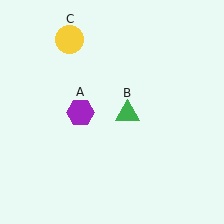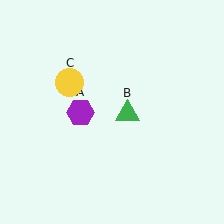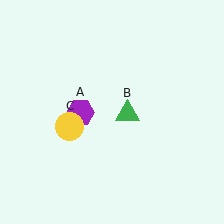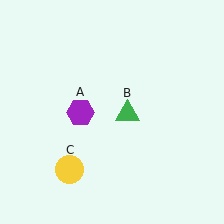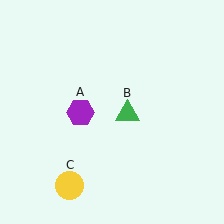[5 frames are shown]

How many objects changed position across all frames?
1 object changed position: yellow circle (object C).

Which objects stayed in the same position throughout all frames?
Purple hexagon (object A) and green triangle (object B) remained stationary.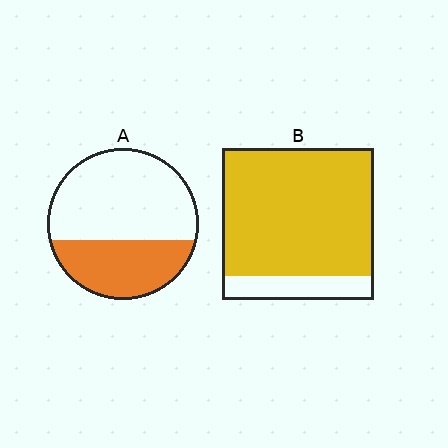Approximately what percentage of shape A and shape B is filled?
A is approximately 35% and B is approximately 85%.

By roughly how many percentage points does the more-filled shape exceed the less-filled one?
By roughly 50 percentage points (B over A).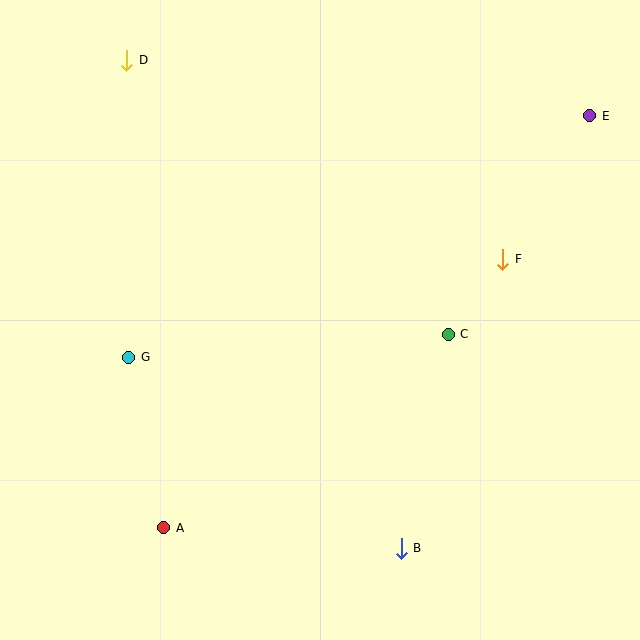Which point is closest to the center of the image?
Point C at (448, 334) is closest to the center.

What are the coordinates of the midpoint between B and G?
The midpoint between B and G is at (265, 453).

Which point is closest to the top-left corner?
Point D is closest to the top-left corner.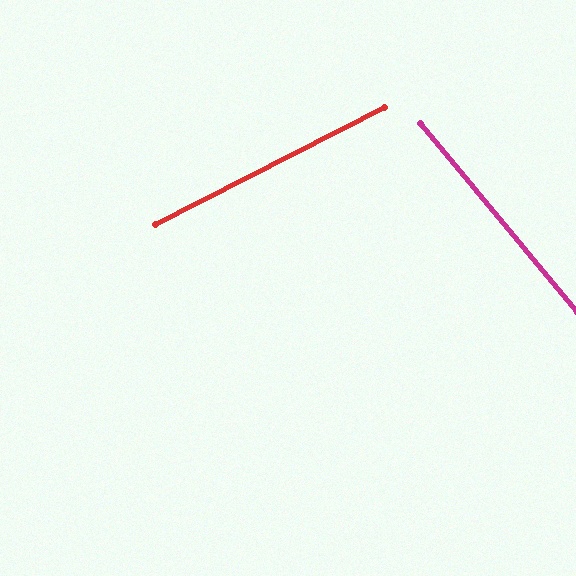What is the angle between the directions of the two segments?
Approximately 77 degrees.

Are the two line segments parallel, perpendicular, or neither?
Neither parallel nor perpendicular — they differ by about 77°.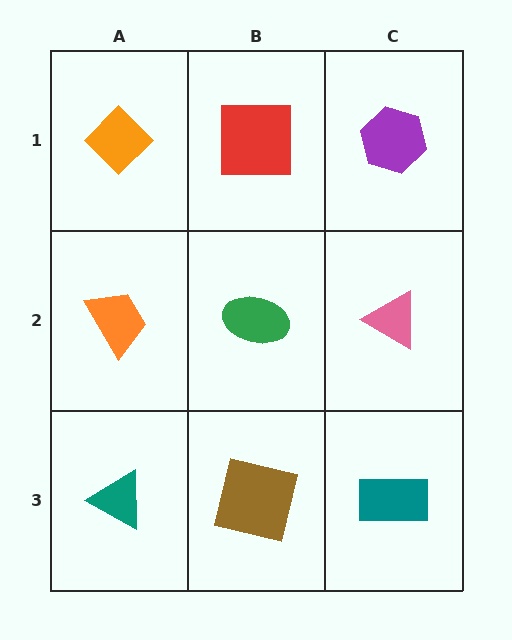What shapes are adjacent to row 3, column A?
An orange trapezoid (row 2, column A), a brown square (row 3, column B).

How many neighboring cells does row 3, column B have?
3.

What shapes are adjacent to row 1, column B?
A green ellipse (row 2, column B), an orange diamond (row 1, column A), a purple hexagon (row 1, column C).